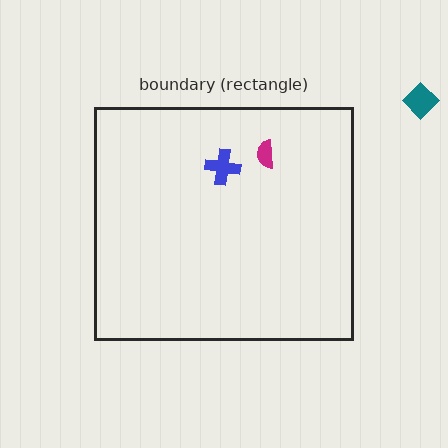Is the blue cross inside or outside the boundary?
Inside.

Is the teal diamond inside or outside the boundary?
Outside.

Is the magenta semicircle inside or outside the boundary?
Inside.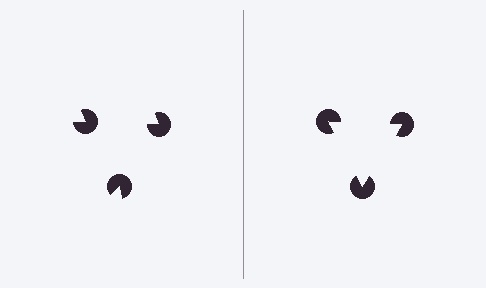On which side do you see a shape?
An illusory triangle appears on the right side. On the left side the wedge cuts are rotated, so no coherent shape forms.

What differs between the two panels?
The pac-man discs are positioned identically on both sides; only the wedge orientations differ. On the right they align to a triangle; on the left they are misaligned.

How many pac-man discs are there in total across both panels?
6 — 3 on each side.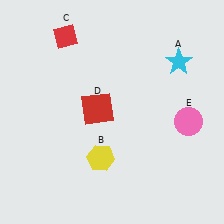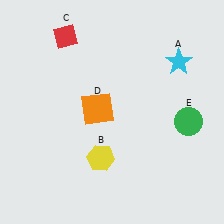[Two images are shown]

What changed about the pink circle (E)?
In Image 1, E is pink. In Image 2, it changed to green.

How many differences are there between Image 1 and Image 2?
There are 2 differences between the two images.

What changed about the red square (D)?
In Image 1, D is red. In Image 2, it changed to orange.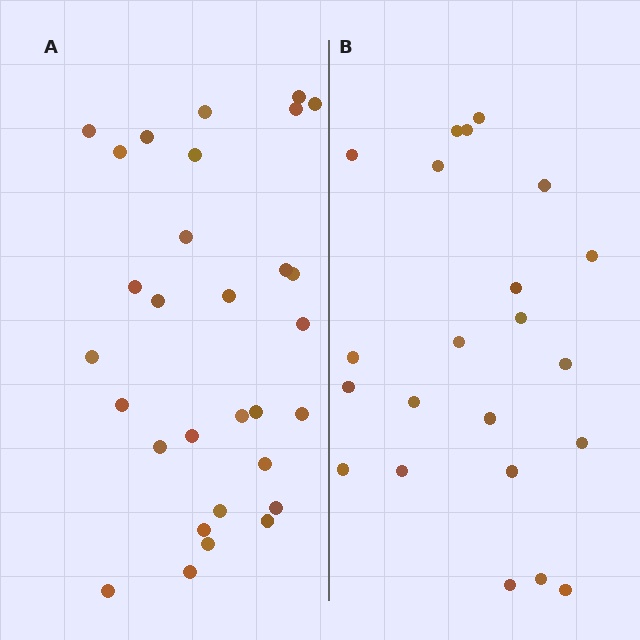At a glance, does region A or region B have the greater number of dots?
Region A (the left region) has more dots.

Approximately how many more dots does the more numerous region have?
Region A has roughly 8 or so more dots than region B.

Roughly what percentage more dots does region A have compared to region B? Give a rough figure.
About 35% more.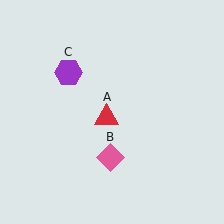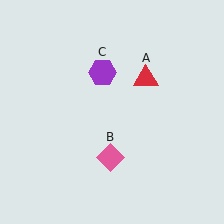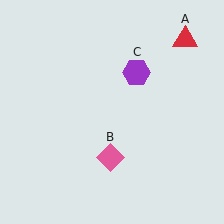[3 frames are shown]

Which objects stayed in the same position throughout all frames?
Pink diamond (object B) remained stationary.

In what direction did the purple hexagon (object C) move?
The purple hexagon (object C) moved right.